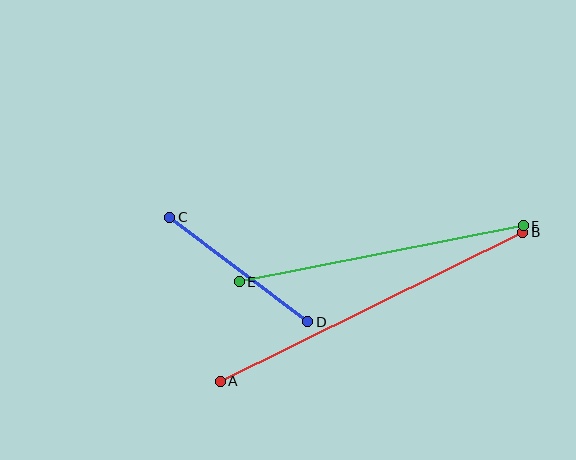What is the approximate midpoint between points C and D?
The midpoint is at approximately (239, 270) pixels.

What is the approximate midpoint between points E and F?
The midpoint is at approximately (381, 254) pixels.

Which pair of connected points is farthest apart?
Points A and B are farthest apart.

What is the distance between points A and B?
The distance is approximately 337 pixels.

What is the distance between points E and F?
The distance is approximately 289 pixels.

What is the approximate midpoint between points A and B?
The midpoint is at approximately (371, 307) pixels.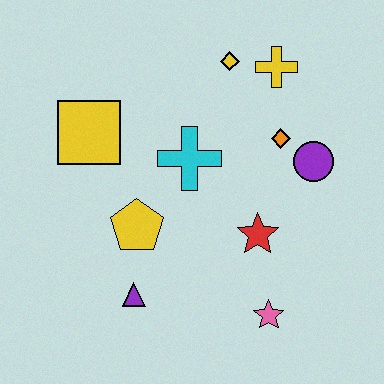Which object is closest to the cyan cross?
The yellow pentagon is closest to the cyan cross.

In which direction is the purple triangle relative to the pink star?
The purple triangle is to the left of the pink star.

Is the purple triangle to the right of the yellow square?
Yes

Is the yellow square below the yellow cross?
Yes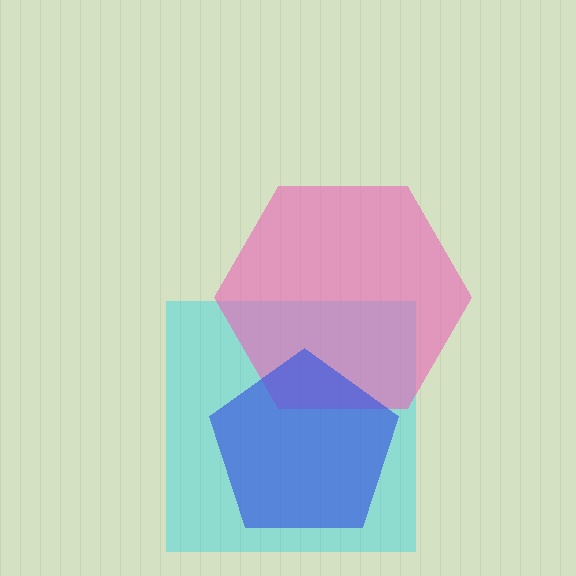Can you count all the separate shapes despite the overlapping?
Yes, there are 3 separate shapes.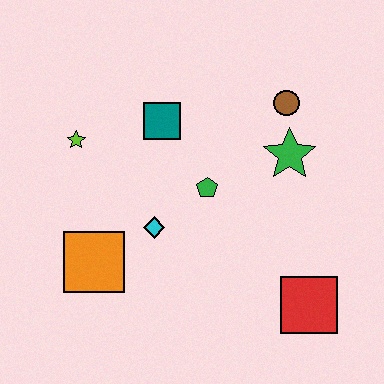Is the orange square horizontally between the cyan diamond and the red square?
No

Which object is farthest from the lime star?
The red square is farthest from the lime star.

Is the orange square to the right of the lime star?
Yes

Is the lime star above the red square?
Yes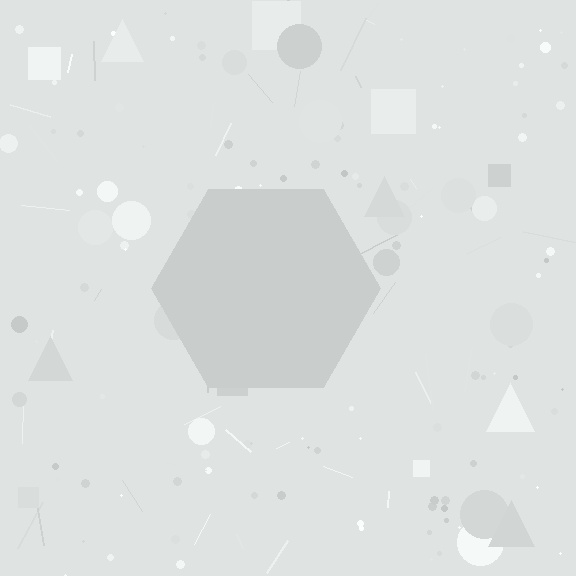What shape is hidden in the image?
A hexagon is hidden in the image.